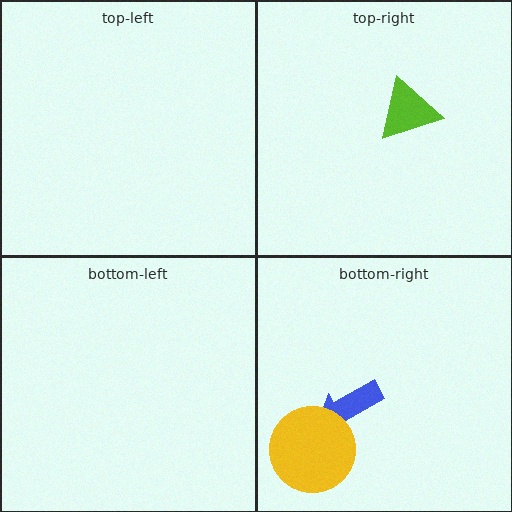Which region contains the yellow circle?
The bottom-right region.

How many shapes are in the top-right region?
1.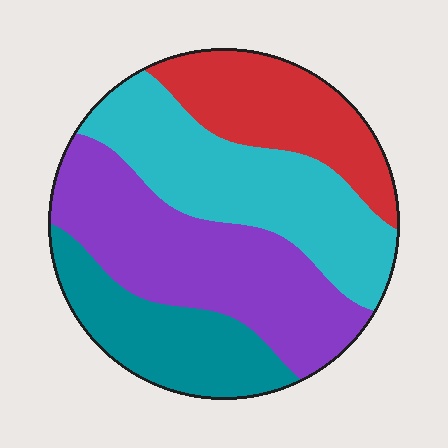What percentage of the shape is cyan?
Cyan covers 29% of the shape.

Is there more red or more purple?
Purple.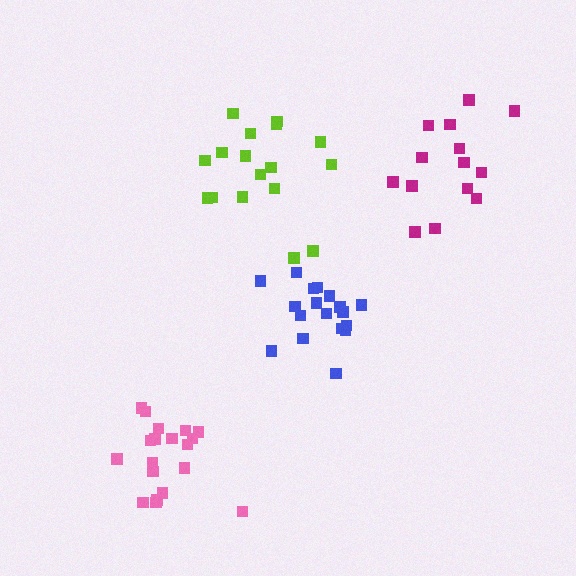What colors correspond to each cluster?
The clusters are colored: lime, pink, magenta, blue.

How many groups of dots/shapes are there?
There are 4 groups.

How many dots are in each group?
Group 1: 17 dots, Group 2: 19 dots, Group 3: 14 dots, Group 4: 18 dots (68 total).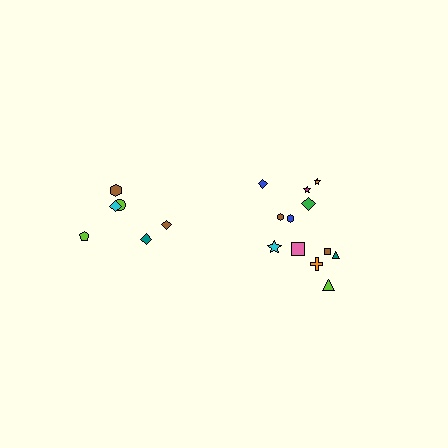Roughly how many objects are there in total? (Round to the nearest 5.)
Roughly 20 objects in total.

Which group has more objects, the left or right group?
The right group.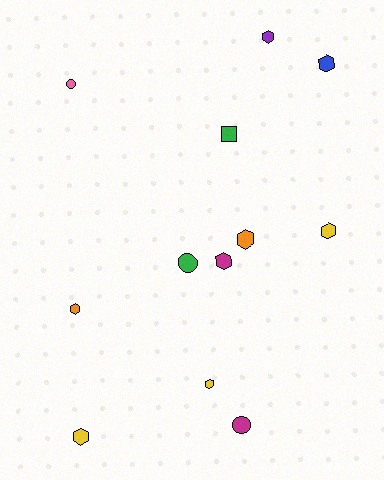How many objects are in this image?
There are 12 objects.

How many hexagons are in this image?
There are 8 hexagons.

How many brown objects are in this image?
There are no brown objects.